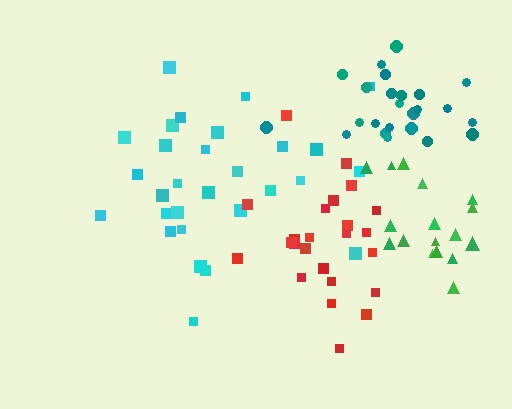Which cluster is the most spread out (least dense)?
Cyan.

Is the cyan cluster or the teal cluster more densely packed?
Teal.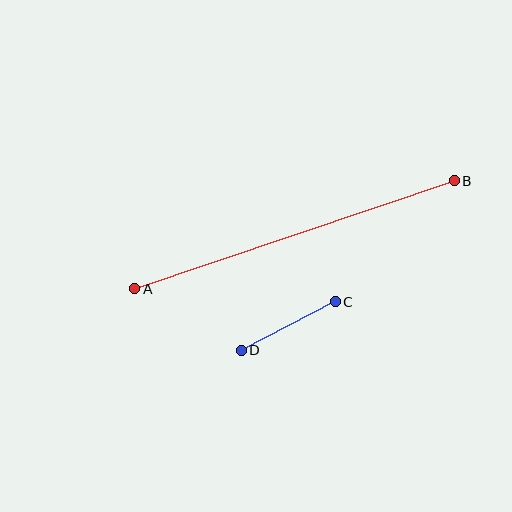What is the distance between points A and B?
The distance is approximately 338 pixels.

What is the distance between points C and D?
The distance is approximately 106 pixels.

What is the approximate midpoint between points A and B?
The midpoint is at approximately (295, 235) pixels.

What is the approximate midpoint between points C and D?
The midpoint is at approximately (288, 326) pixels.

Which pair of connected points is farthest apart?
Points A and B are farthest apart.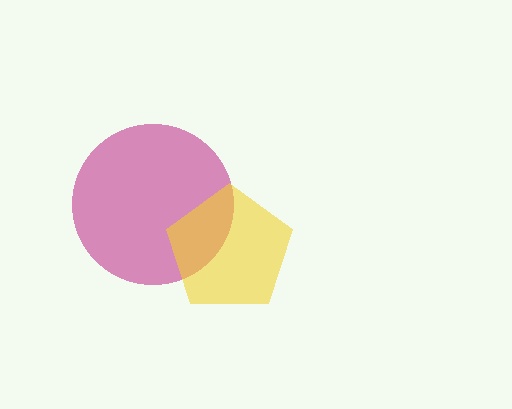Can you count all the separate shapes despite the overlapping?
Yes, there are 2 separate shapes.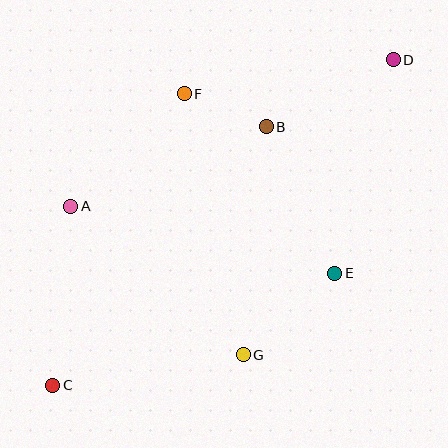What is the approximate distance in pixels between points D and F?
The distance between D and F is approximately 212 pixels.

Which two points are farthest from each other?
Points C and D are farthest from each other.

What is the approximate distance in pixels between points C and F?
The distance between C and F is approximately 319 pixels.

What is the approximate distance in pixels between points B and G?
The distance between B and G is approximately 230 pixels.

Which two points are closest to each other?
Points B and F are closest to each other.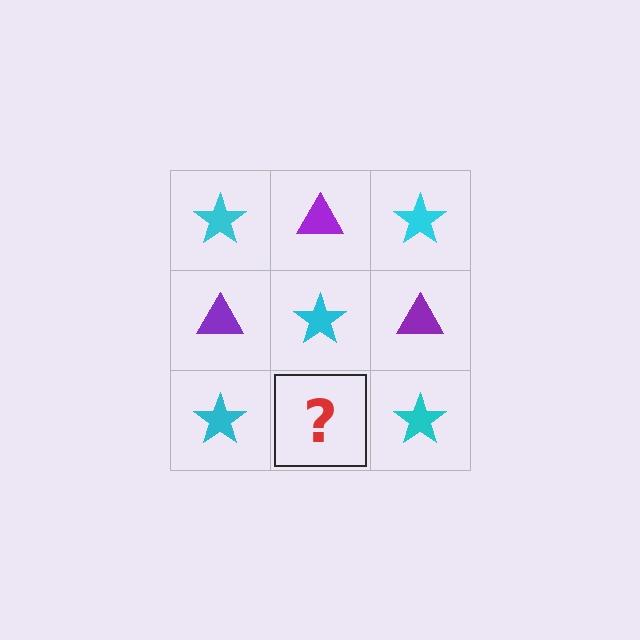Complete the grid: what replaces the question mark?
The question mark should be replaced with a purple triangle.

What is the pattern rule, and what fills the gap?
The rule is that it alternates cyan star and purple triangle in a checkerboard pattern. The gap should be filled with a purple triangle.